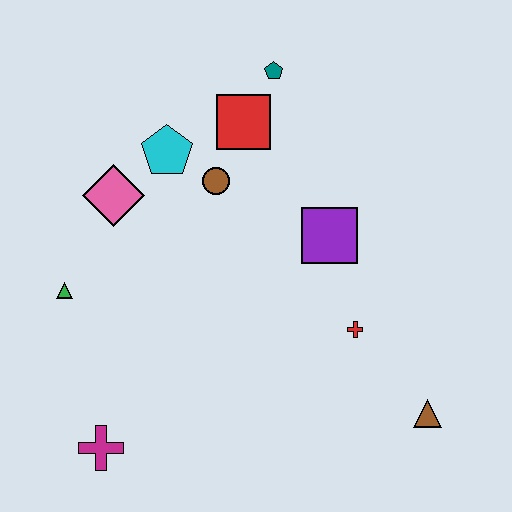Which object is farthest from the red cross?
The green triangle is farthest from the red cross.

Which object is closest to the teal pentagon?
The red square is closest to the teal pentagon.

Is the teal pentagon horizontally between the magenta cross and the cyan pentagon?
No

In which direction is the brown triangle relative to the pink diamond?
The brown triangle is to the right of the pink diamond.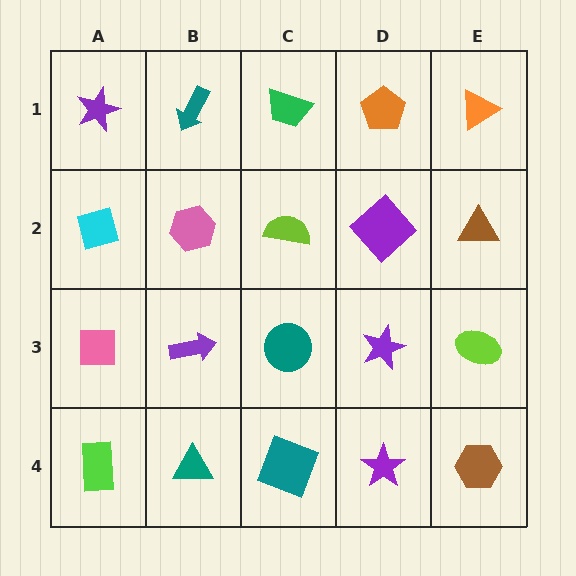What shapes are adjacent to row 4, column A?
A pink square (row 3, column A), a teal triangle (row 4, column B).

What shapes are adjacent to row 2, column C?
A green trapezoid (row 1, column C), a teal circle (row 3, column C), a pink hexagon (row 2, column B), a purple diamond (row 2, column D).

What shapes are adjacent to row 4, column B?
A purple arrow (row 3, column B), a lime rectangle (row 4, column A), a teal square (row 4, column C).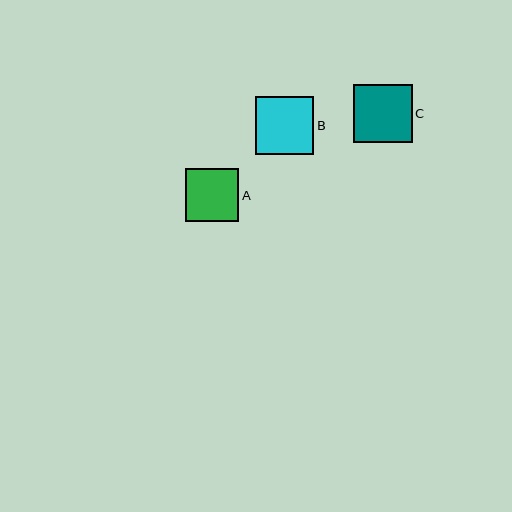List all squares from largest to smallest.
From largest to smallest: C, B, A.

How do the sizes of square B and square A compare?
Square B and square A are approximately the same size.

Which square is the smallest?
Square A is the smallest with a size of approximately 53 pixels.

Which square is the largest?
Square C is the largest with a size of approximately 59 pixels.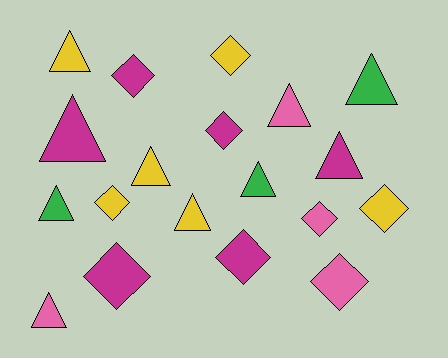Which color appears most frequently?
Magenta, with 6 objects.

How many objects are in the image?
There are 19 objects.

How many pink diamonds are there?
There are 2 pink diamonds.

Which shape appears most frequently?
Triangle, with 10 objects.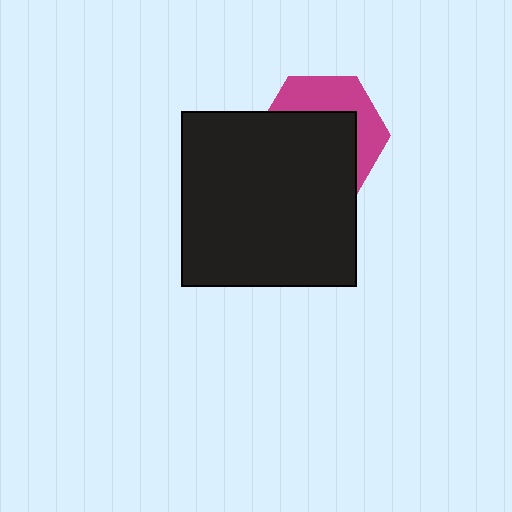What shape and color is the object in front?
The object in front is a black square.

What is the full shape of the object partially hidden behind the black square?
The partially hidden object is a magenta hexagon.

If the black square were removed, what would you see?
You would see the complete magenta hexagon.